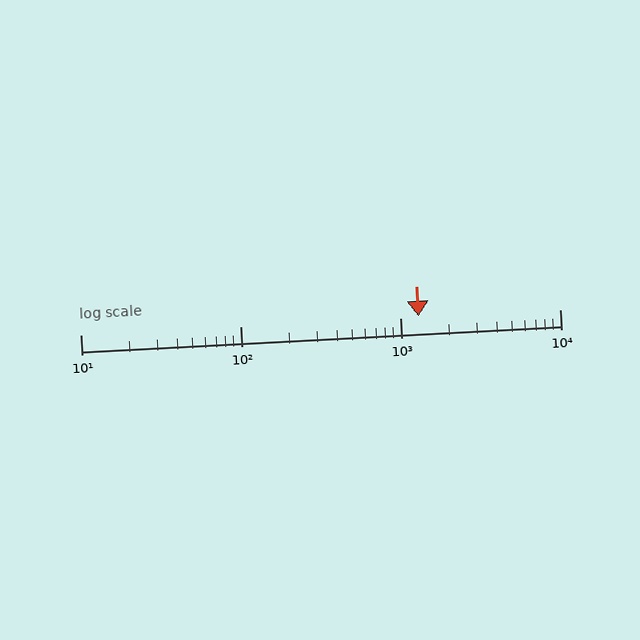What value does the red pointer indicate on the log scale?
The pointer indicates approximately 1300.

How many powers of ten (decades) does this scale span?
The scale spans 3 decades, from 10 to 10000.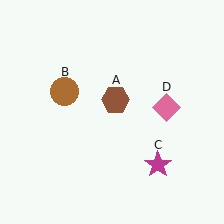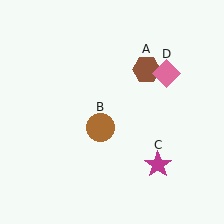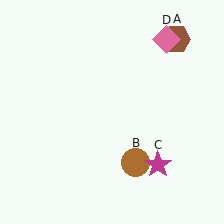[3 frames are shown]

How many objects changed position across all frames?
3 objects changed position: brown hexagon (object A), brown circle (object B), pink diamond (object D).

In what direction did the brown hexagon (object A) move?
The brown hexagon (object A) moved up and to the right.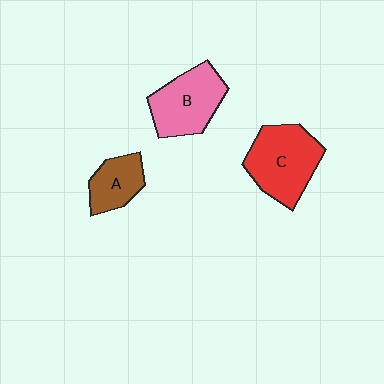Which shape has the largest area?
Shape C (red).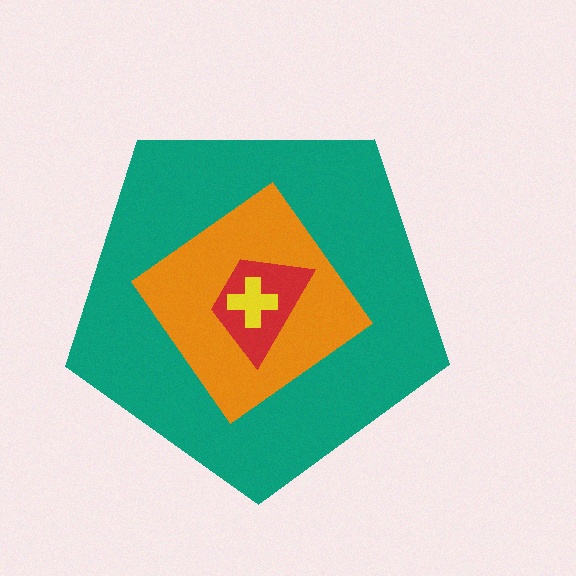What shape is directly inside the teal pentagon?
The orange diamond.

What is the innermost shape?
The yellow cross.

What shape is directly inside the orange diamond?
The red trapezoid.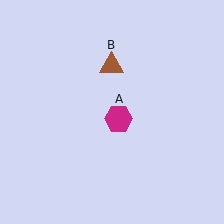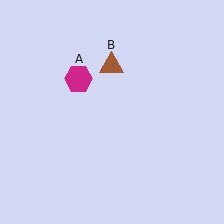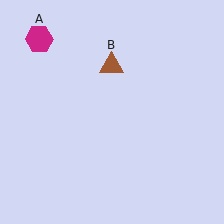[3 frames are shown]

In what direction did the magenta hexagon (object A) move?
The magenta hexagon (object A) moved up and to the left.